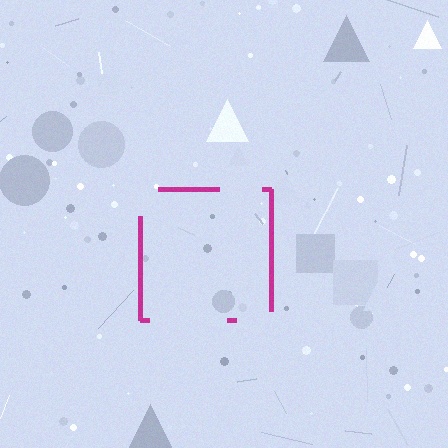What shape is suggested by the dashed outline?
The dashed outline suggests a square.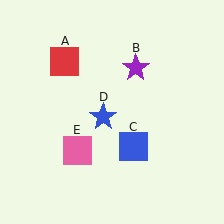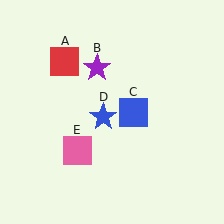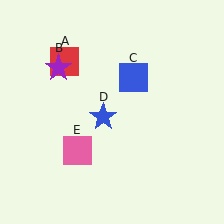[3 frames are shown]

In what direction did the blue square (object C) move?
The blue square (object C) moved up.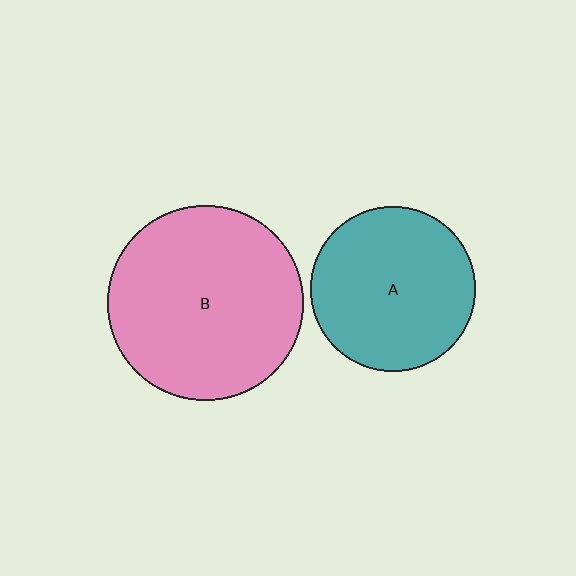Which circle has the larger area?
Circle B (pink).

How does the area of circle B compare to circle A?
Approximately 1.4 times.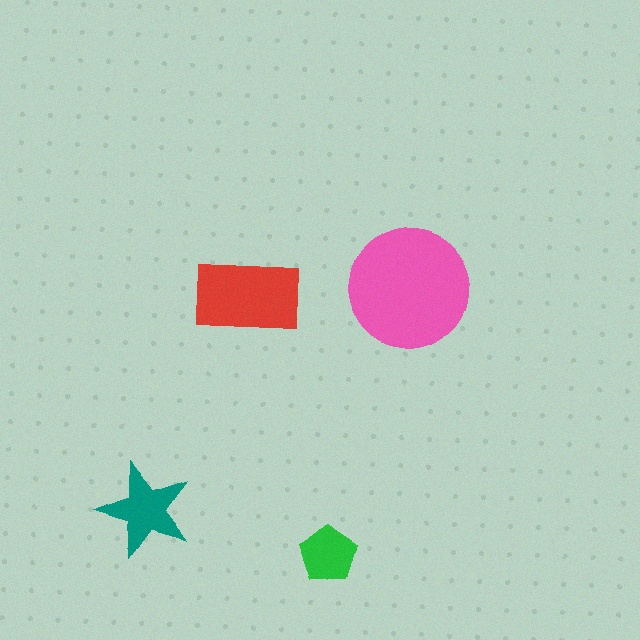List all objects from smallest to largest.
The green pentagon, the teal star, the red rectangle, the pink circle.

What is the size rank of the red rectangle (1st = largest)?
2nd.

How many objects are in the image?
There are 4 objects in the image.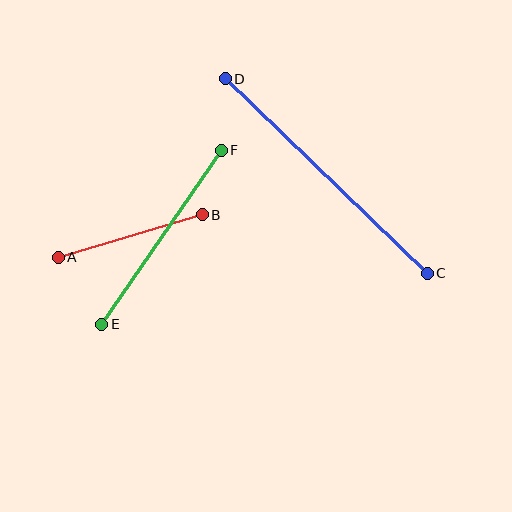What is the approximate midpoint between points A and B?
The midpoint is at approximately (130, 236) pixels.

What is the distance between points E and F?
The distance is approximately 211 pixels.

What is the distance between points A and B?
The distance is approximately 150 pixels.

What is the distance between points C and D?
The distance is approximately 281 pixels.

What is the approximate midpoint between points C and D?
The midpoint is at approximately (326, 176) pixels.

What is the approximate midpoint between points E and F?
The midpoint is at approximately (162, 237) pixels.